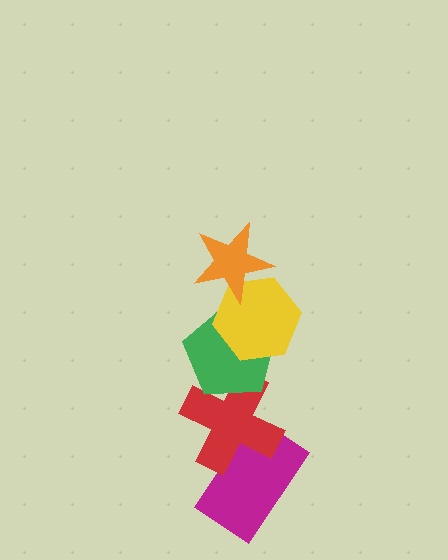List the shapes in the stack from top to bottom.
From top to bottom: the orange star, the yellow hexagon, the green pentagon, the red cross, the magenta rectangle.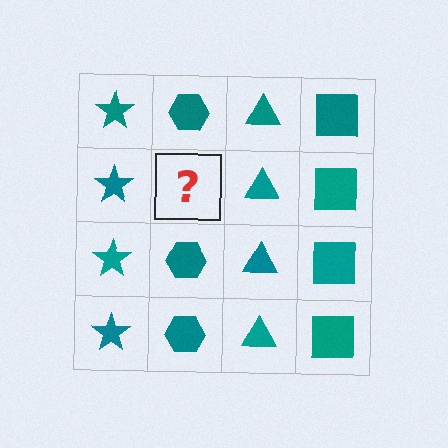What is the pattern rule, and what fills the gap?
The rule is that each column has a consistent shape. The gap should be filled with a teal hexagon.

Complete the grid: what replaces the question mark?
The question mark should be replaced with a teal hexagon.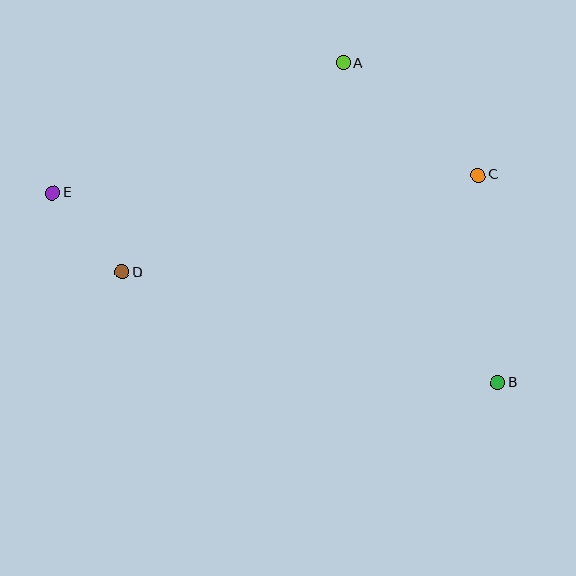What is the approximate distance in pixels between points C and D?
The distance between C and D is approximately 369 pixels.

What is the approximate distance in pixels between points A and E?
The distance between A and E is approximately 318 pixels.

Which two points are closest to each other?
Points D and E are closest to each other.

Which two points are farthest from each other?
Points B and E are farthest from each other.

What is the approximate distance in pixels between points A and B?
The distance between A and B is approximately 355 pixels.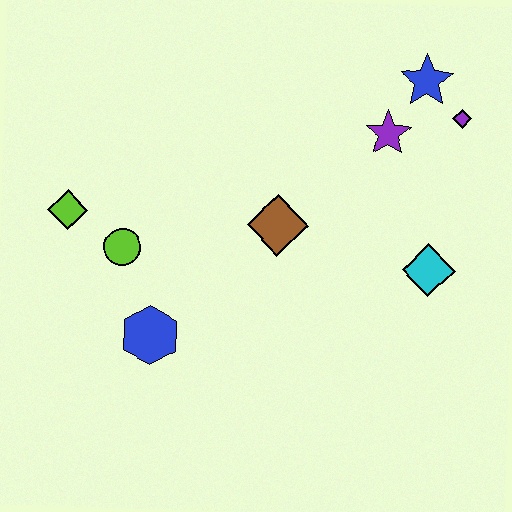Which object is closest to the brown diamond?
The purple star is closest to the brown diamond.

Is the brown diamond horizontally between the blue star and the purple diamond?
No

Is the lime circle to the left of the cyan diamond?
Yes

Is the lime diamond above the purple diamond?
No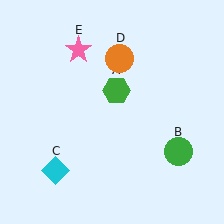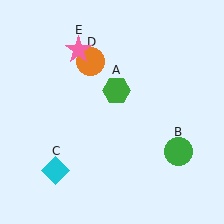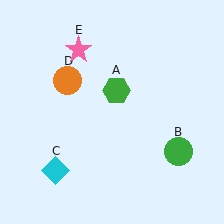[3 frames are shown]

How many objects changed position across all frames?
1 object changed position: orange circle (object D).